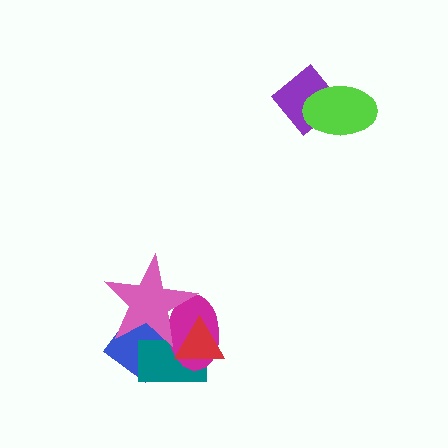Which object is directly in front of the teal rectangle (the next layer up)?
The magenta ellipse is directly in front of the teal rectangle.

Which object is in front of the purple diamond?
The lime ellipse is in front of the purple diamond.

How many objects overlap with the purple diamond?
1 object overlaps with the purple diamond.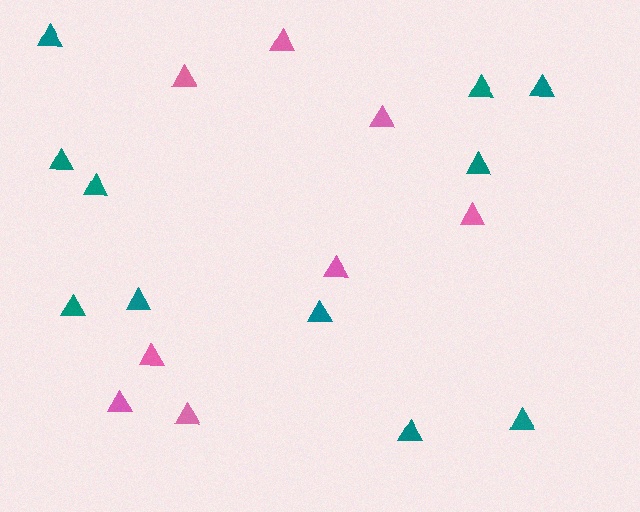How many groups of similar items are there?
There are 2 groups: one group of pink triangles (8) and one group of teal triangles (11).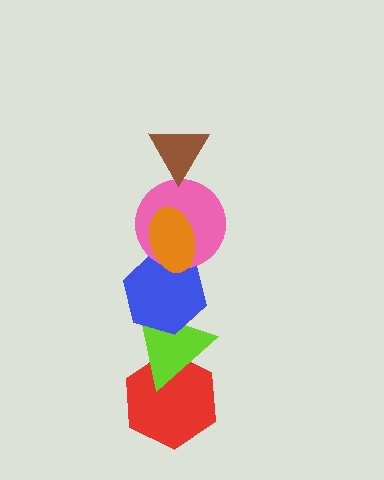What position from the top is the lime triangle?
The lime triangle is 5th from the top.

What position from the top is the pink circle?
The pink circle is 3rd from the top.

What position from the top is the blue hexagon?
The blue hexagon is 4th from the top.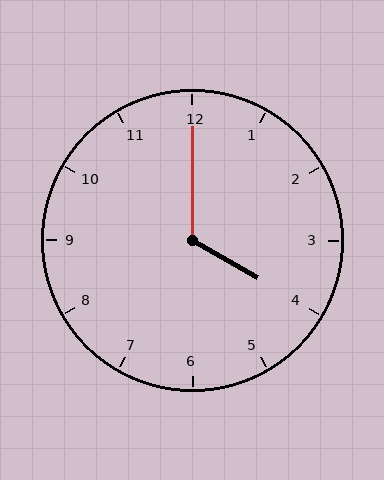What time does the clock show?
4:00.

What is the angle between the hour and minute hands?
Approximately 120 degrees.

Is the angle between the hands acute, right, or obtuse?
It is obtuse.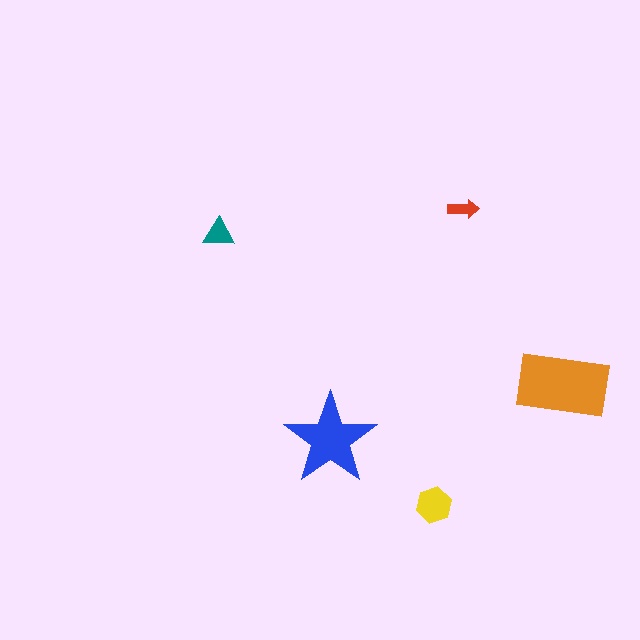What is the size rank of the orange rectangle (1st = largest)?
1st.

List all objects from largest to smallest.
The orange rectangle, the blue star, the yellow hexagon, the teal triangle, the red arrow.